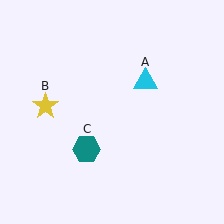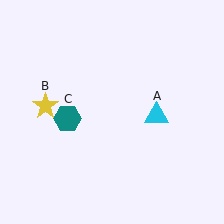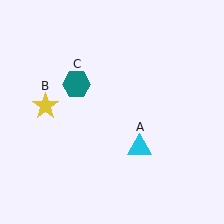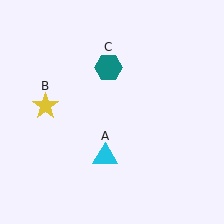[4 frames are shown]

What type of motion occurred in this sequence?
The cyan triangle (object A), teal hexagon (object C) rotated clockwise around the center of the scene.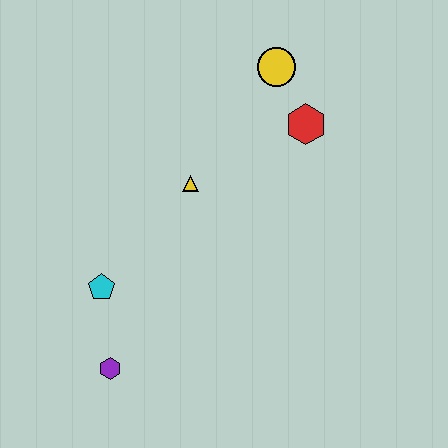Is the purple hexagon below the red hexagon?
Yes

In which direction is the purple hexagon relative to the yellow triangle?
The purple hexagon is below the yellow triangle.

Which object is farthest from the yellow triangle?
The purple hexagon is farthest from the yellow triangle.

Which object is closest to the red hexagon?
The yellow circle is closest to the red hexagon.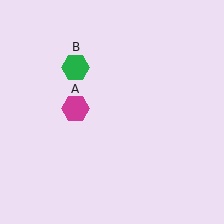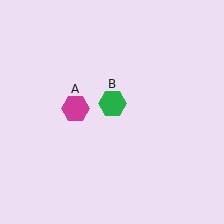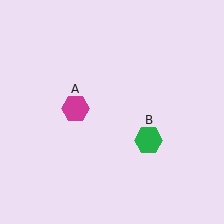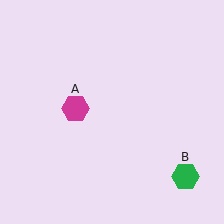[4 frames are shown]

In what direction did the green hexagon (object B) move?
The green hexagon (object B) moved down and to the right.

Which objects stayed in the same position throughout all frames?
Magenta hexagon (object A) remained stationary.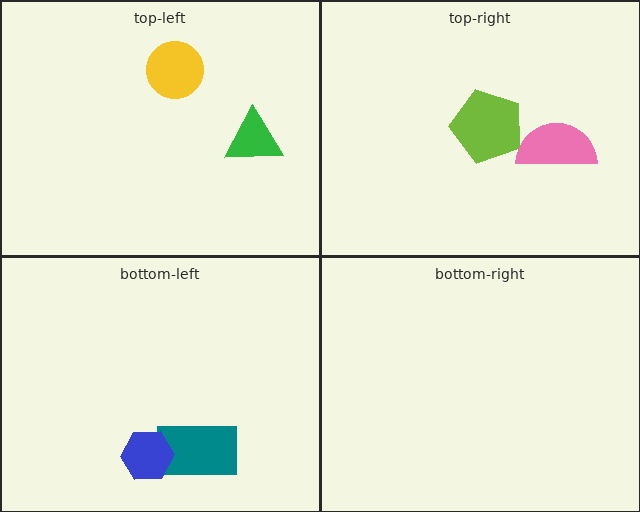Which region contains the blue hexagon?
The bottom-left region.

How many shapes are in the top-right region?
2.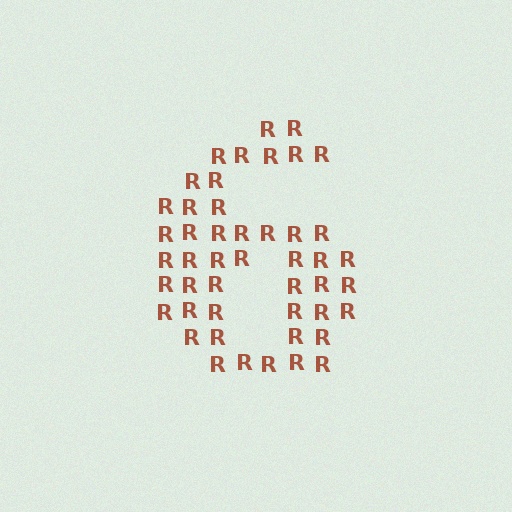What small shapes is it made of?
It is made of small letter R's.